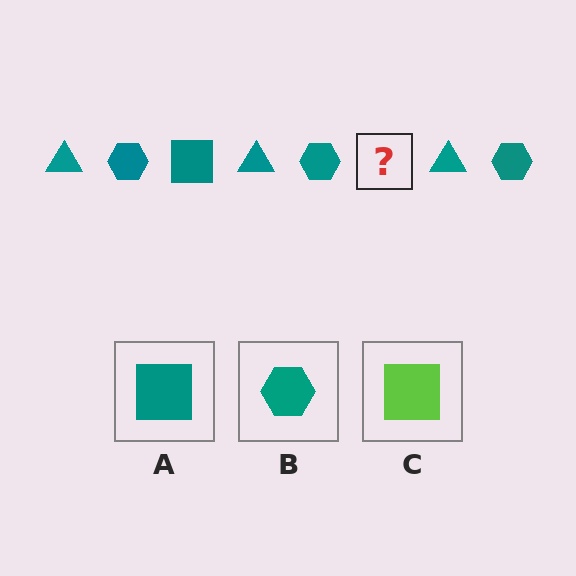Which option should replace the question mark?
Option A.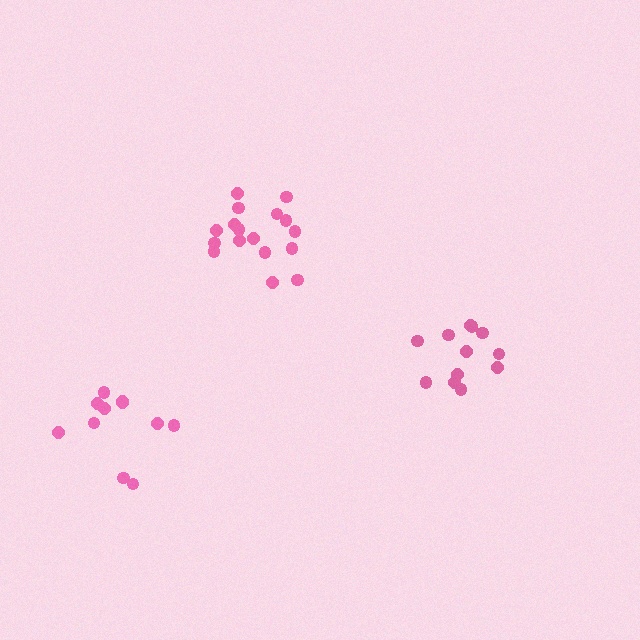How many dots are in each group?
Group 1: 17 dots, Group 2: 12 dots, Group 3: 11 dots (40 total).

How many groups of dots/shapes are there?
There are 3 groups.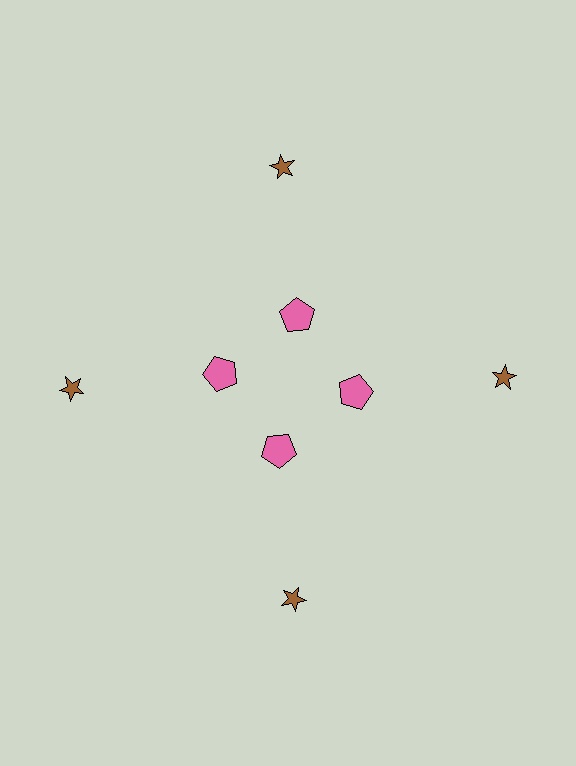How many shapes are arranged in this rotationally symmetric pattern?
There are 8 shapes, arranged in 4 groups of 2.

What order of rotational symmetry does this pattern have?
This pattern has 4-fold rotational symmetry.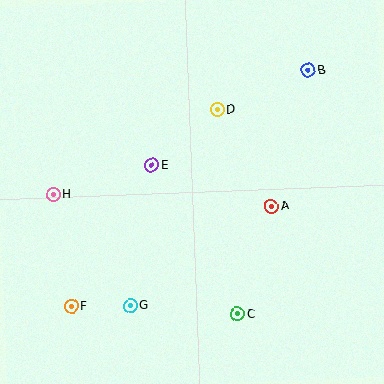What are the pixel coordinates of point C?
Point C is at (237, 314).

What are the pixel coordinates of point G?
Point G is at (131, 306).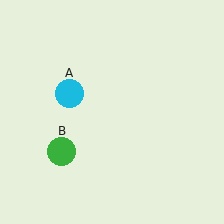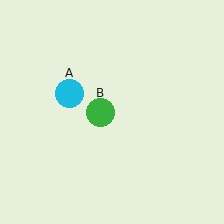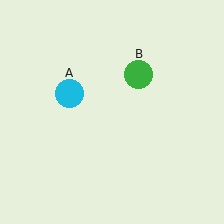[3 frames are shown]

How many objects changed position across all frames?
1 object changed position: green circle (object B).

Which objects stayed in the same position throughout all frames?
Cyan circle (object A) remained stationary.